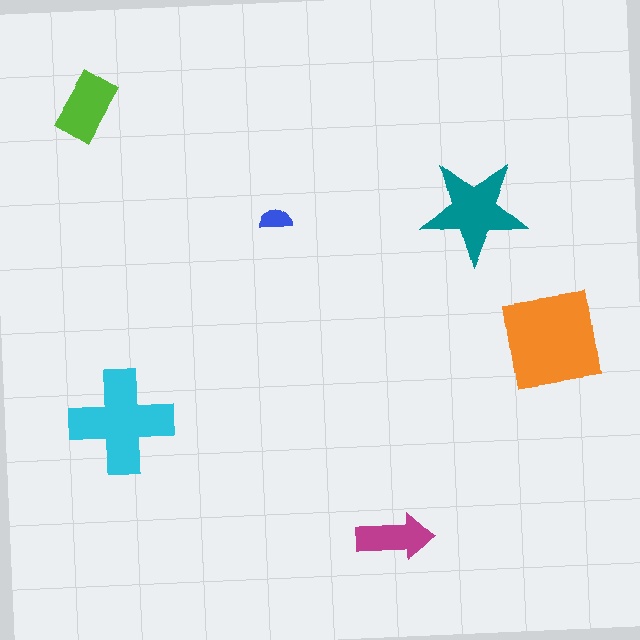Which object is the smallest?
The blue semicircle.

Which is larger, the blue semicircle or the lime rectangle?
The lime rectangle.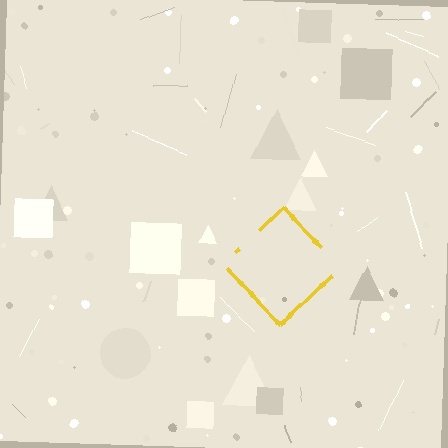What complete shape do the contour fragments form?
The contour fragments form a diamond.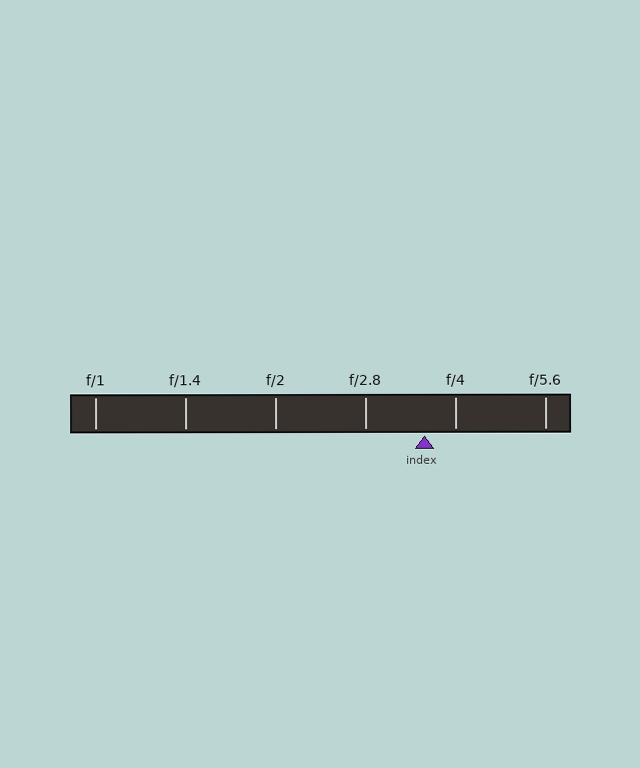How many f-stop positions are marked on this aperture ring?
There are 6 f-stop positions marked.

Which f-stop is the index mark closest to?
The index mark is closest to f/4.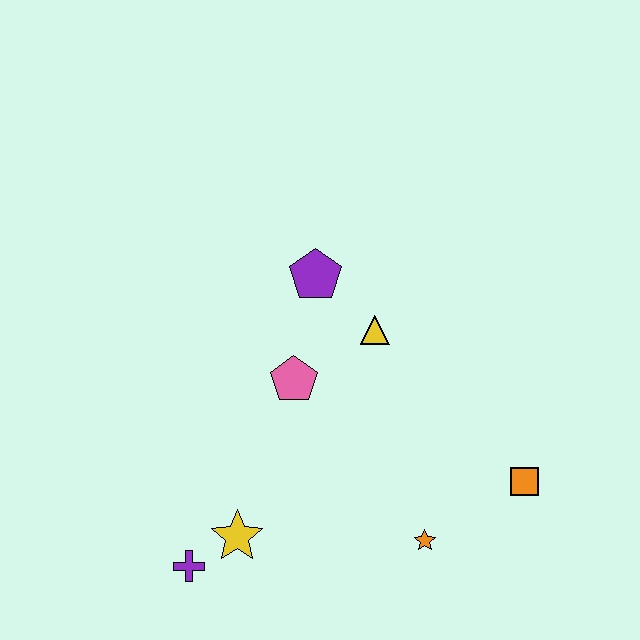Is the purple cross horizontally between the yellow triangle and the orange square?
No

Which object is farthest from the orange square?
The purple cross is farthest from the orange square.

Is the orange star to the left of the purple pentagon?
No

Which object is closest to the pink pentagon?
The yellow triangle is closest to the pink pentagon.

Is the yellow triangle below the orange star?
No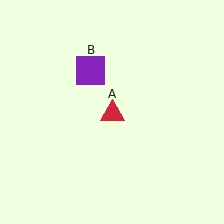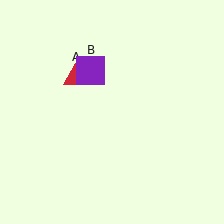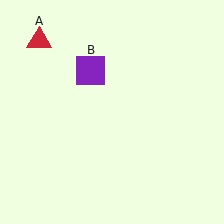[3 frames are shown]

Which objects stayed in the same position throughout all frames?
Purple square (object B) remained stationary.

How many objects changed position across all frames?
1 object changed position: red triangle (object A).